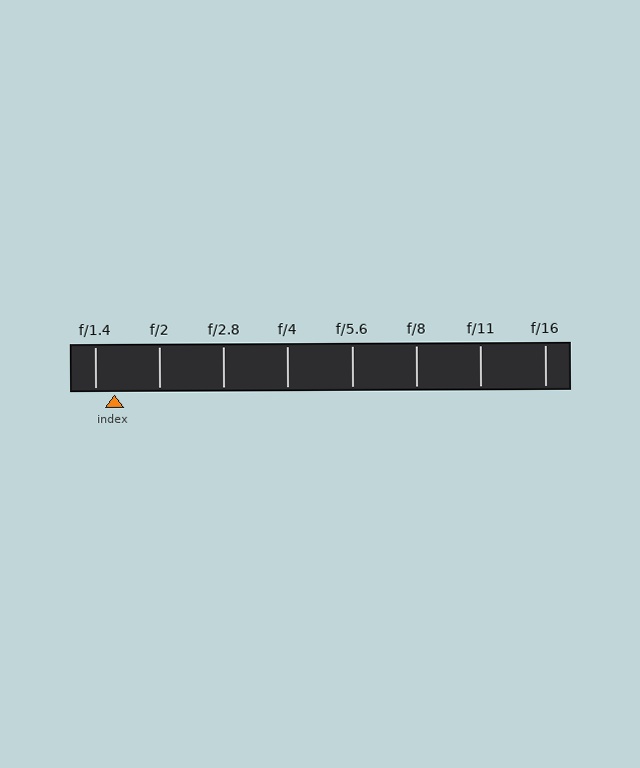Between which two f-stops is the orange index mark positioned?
The index mark is between f/1.4 and f/2.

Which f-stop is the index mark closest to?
The index mark is closest to f/1.4.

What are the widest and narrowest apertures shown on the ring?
The widest aperture shown is f/1.4 and the narrowest is f/16.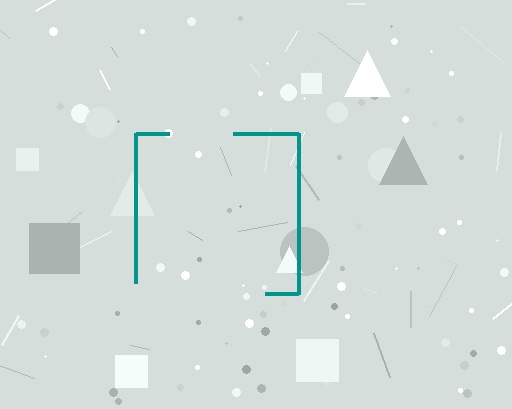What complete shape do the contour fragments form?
The contour fragments form a square.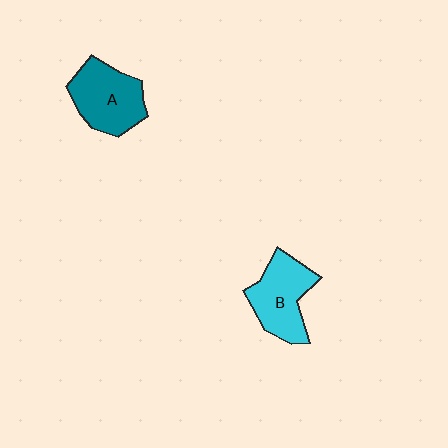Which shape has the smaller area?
Shape B (cyan).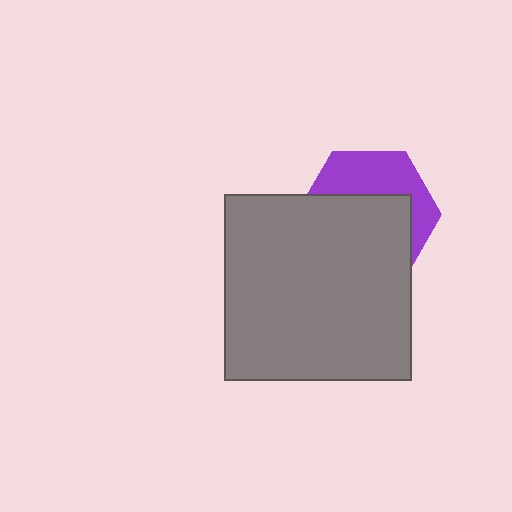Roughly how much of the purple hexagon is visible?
A small part of it is visible (roughly 39%).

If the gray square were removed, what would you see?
You would see the complete purple hexagon.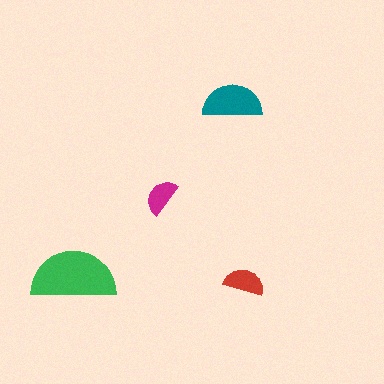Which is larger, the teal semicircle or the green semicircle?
The green one.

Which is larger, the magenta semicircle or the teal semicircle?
The teal one.